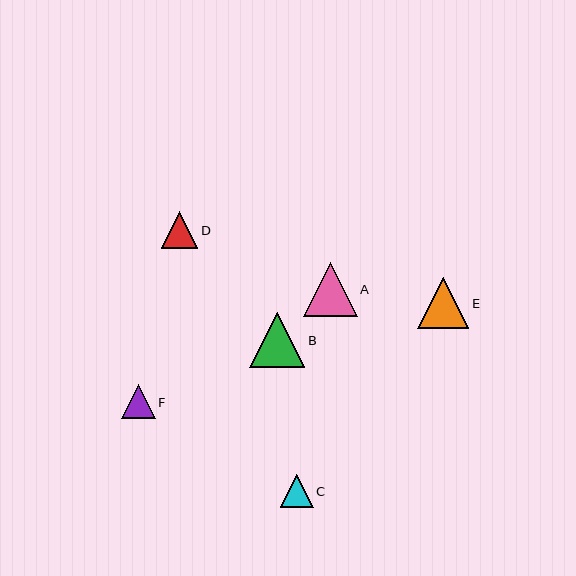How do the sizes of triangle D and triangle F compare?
Triangle D and triangle F are approximately the same size.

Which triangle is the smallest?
Triangle C is the smallest with a size of approximately 33 pixels.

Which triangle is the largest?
Triangle B is the largest with a size of approximately 55 pixels.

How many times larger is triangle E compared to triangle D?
Triangle E is approximately 1.4 times the size of triangle D.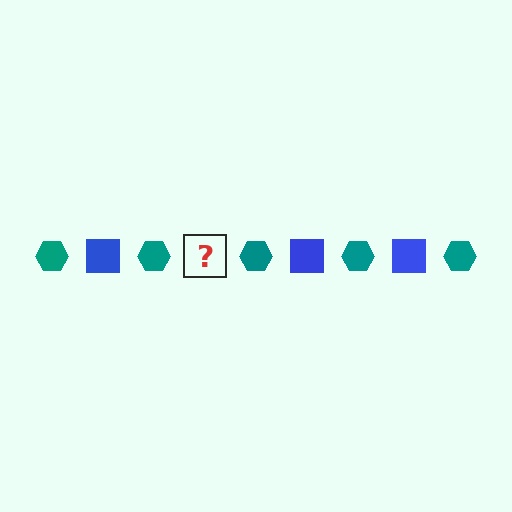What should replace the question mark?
The question mark should be replaced with a blue square.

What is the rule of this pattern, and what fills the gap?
The rule is that the pattern alternates between teal hexagon and blue square. The gap should be filled with a blue square.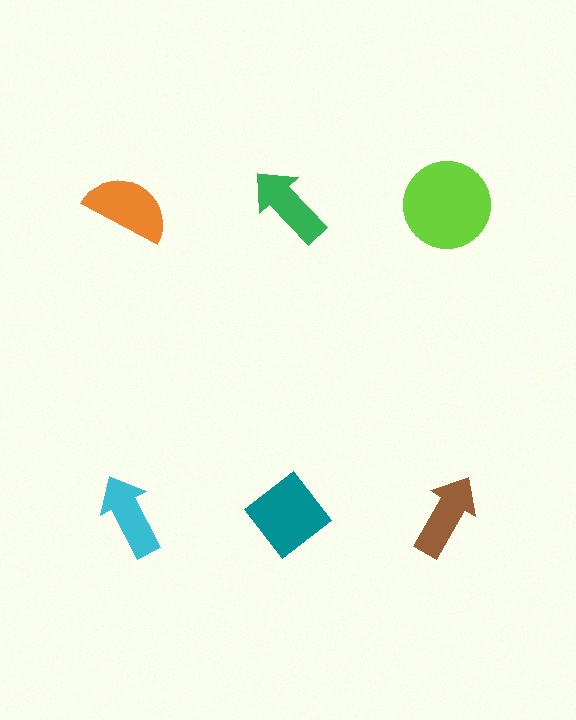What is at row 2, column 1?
A cyan arrow.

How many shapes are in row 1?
3 shapes.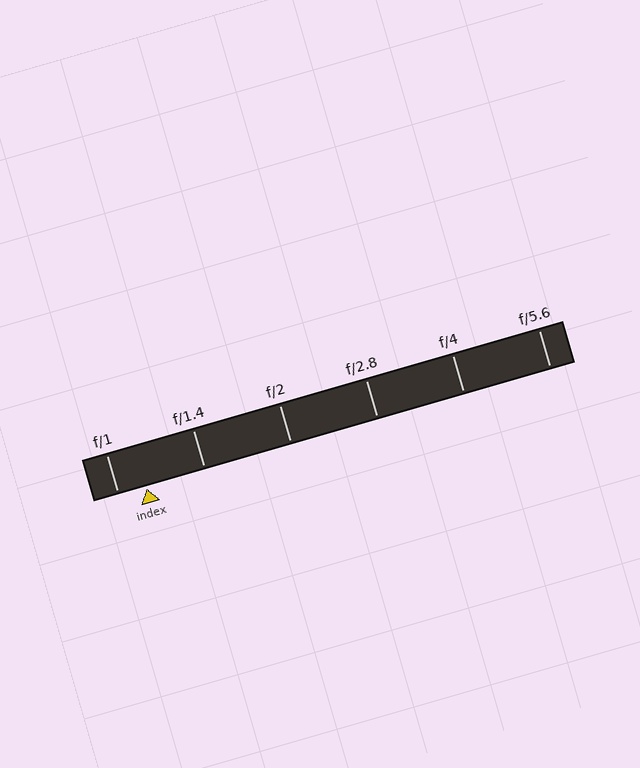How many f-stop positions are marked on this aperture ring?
There are 6 f-stop positions marked.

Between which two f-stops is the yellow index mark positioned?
The index mark is between f/1 and f/1.4.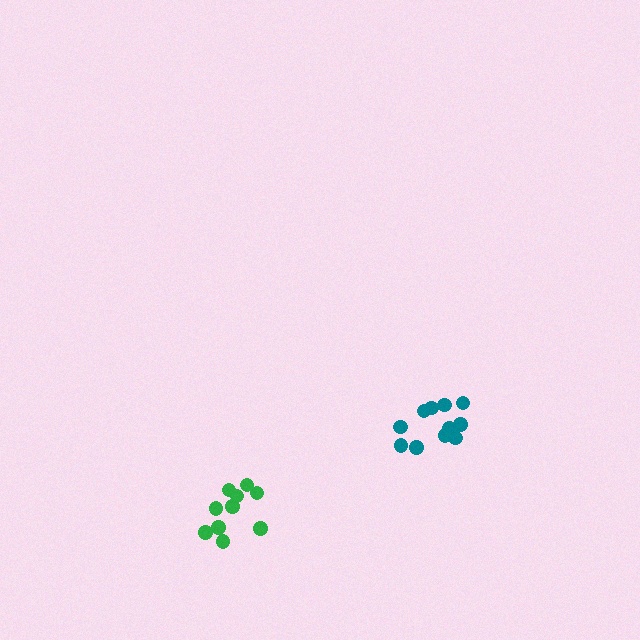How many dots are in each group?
Group 1: 11 dots, Group 2: 10 dots (21 total).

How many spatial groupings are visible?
There are 2 spatial groupings.